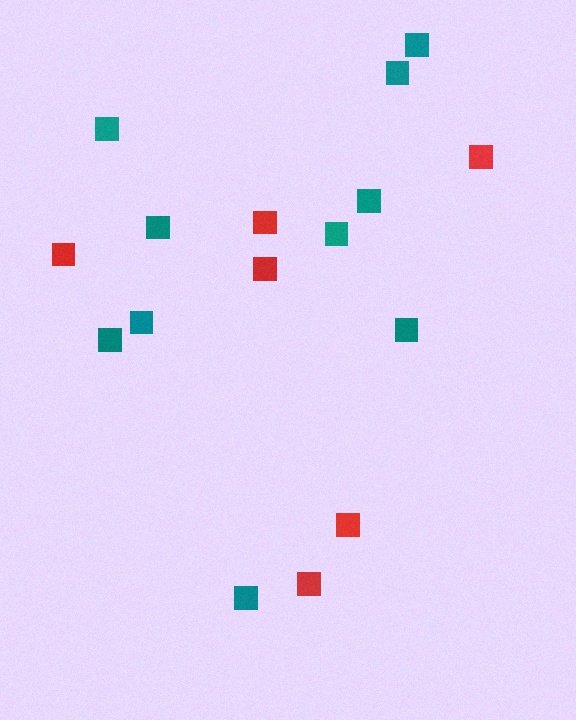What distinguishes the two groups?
There are 2 groups: one group of red squares (6) and one group of teal squares (10).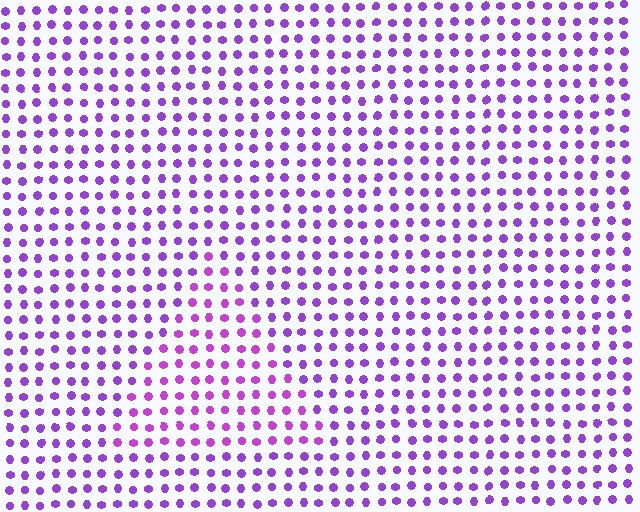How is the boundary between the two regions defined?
The boundary is defined purely by a slight shift in hue (about 20 degrees). Spacing, size, and orientation are identical on both sides.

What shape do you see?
I see a triangle.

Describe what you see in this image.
The image is filled with small purple elements in a uniform arrangement. A triangle-shaped region is visible where the elements are tinted to a slightly different hue, forming a subtle color boundary.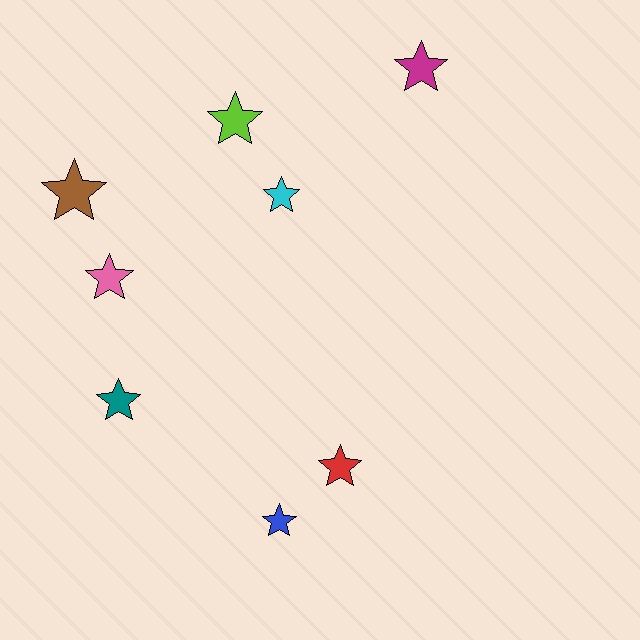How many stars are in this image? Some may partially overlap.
There are 8 stars.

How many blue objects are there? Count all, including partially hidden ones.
There is 1 blue object.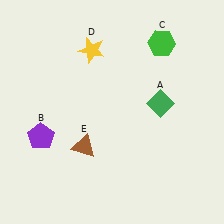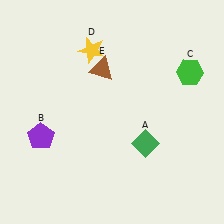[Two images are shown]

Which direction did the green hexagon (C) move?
The green hexagon (C) moved down.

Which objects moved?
The objects that moved are: the green diamond (A), the green hexagon (C), the brown triangle (E).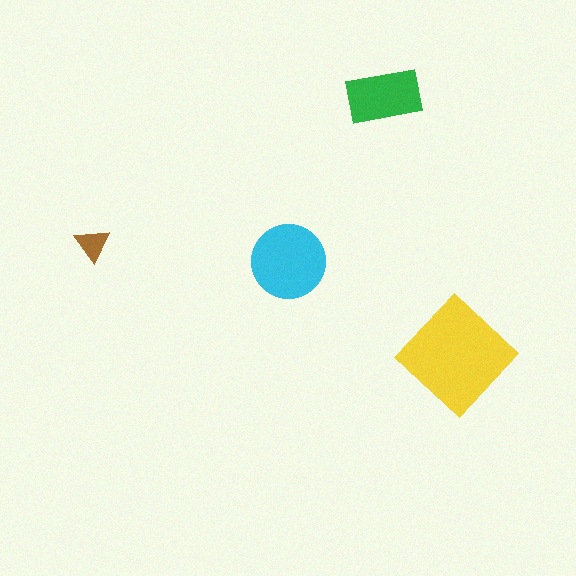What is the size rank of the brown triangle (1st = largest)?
4th.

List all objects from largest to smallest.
The yellow diamond, the cyan circle, the green rectangle, the brown triangle.